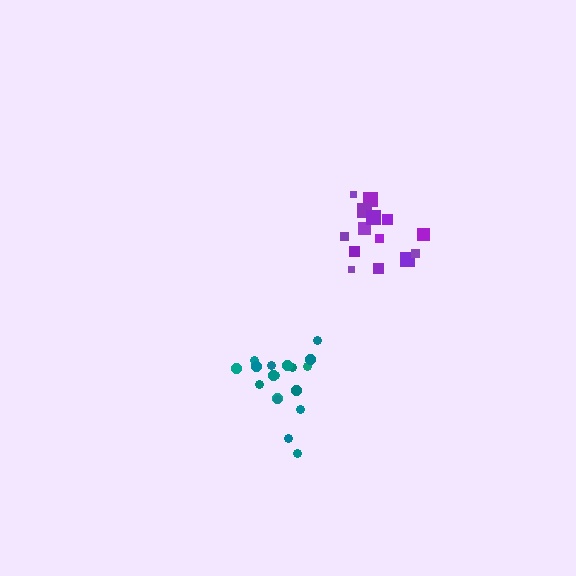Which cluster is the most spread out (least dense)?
Purple.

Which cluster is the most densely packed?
Teal.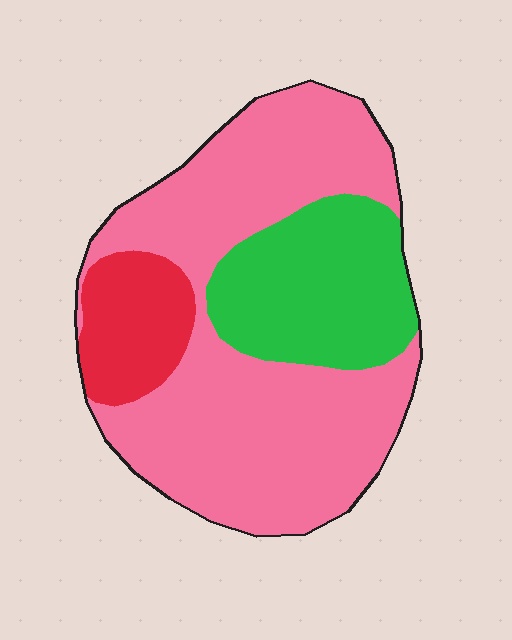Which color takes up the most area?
Pink, at roughly 65%.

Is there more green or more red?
Green.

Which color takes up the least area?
Red, at roughly 10%.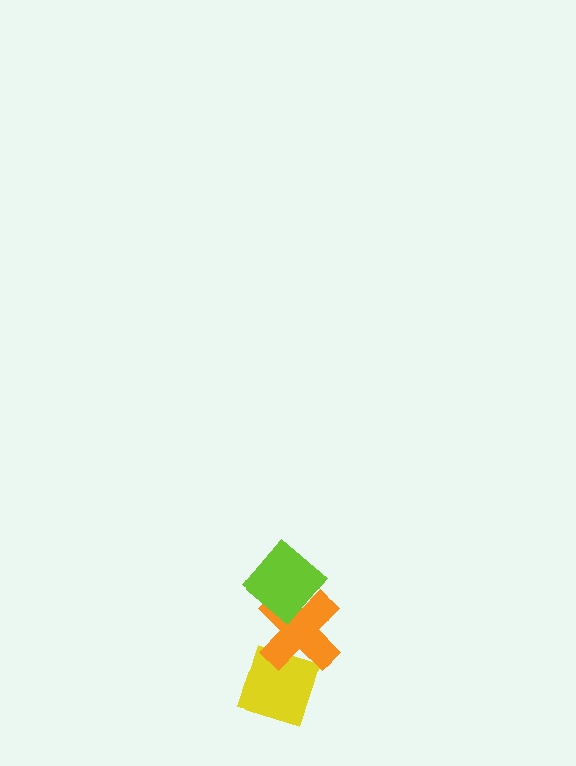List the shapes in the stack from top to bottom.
From top to bottom: the lime diamond, the orange cross, the yellow diamond.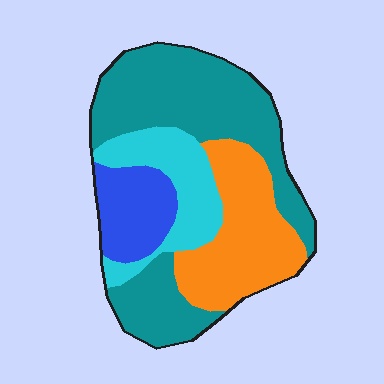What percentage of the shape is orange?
Orange takes up about one quarter (1/4) of the shape.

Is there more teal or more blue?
Teal.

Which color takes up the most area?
Teal, at roughly 45%.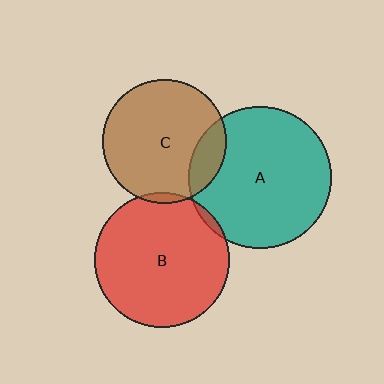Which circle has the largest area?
Circle A (teal).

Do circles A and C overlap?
Yes.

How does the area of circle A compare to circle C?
Approximately 1.3 times.